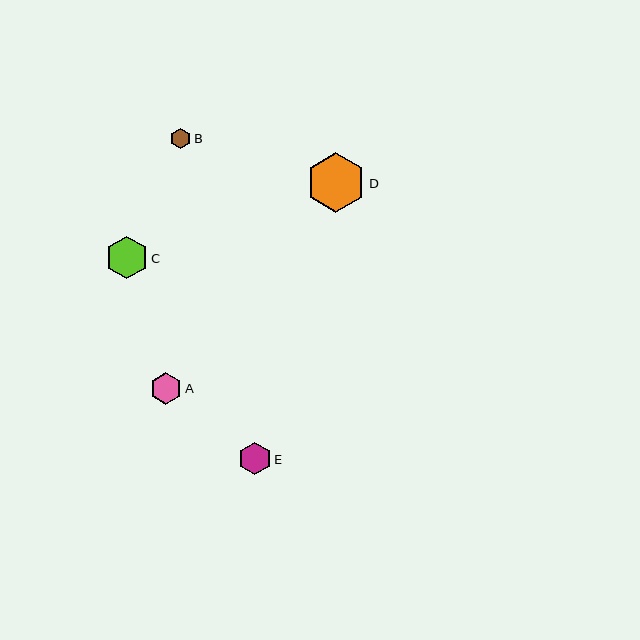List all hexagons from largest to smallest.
From largest to smallest: D, C, E, A, B.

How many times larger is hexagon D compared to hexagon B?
Hexagon D is approximately 2.9 times the size of hexagon B.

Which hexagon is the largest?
Hexagon D is the largest with a size of approximately 60 pixels.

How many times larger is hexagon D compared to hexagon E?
Hexagon D is approximately 1.8 times the size of hexagon E.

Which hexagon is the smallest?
Hexagon B is the smallest with a size of approximately 20 pixels.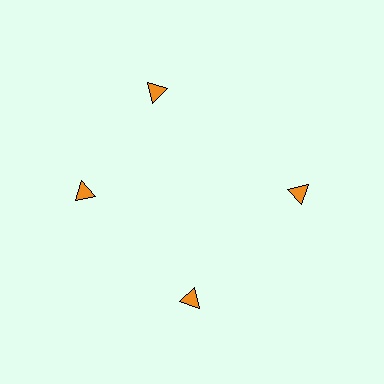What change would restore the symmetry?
The symmetry would be restored by rotating it back into even spacing with its neighbors so that all 4 triangles sit at equal angles and equal distance from the center.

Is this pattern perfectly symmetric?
No. The 4 orange triangles are arranged in a ring, but one element near the 12 o'clock position is rotated out of alignment along the ring, breaking the 4-fold rotational symmetry.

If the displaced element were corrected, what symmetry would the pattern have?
It would have 4-fold rotational symmetry — the pattern would map onto itself every 90 degrees.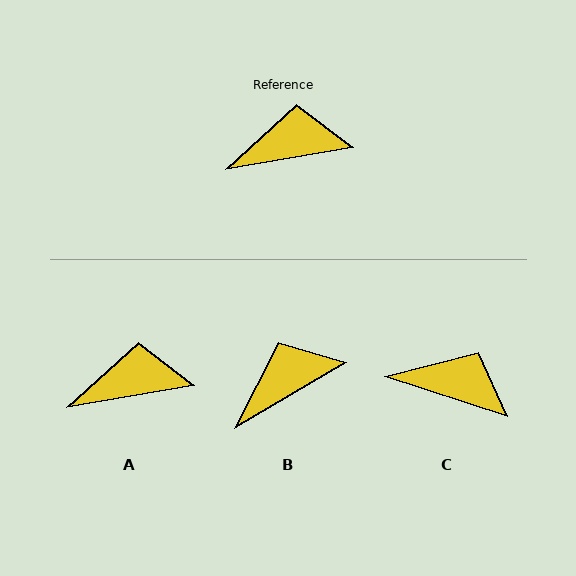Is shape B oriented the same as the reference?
No, it is off by about 21 degrees.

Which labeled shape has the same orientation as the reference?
A.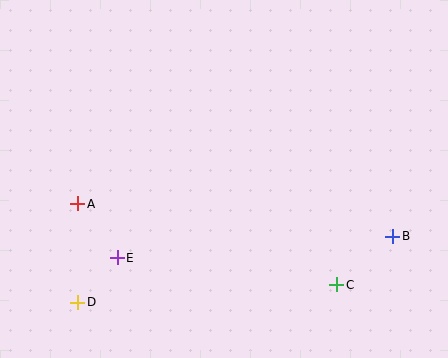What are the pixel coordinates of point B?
Point B is at (393, 236).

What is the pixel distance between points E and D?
The distance between E and D is 60 pixels.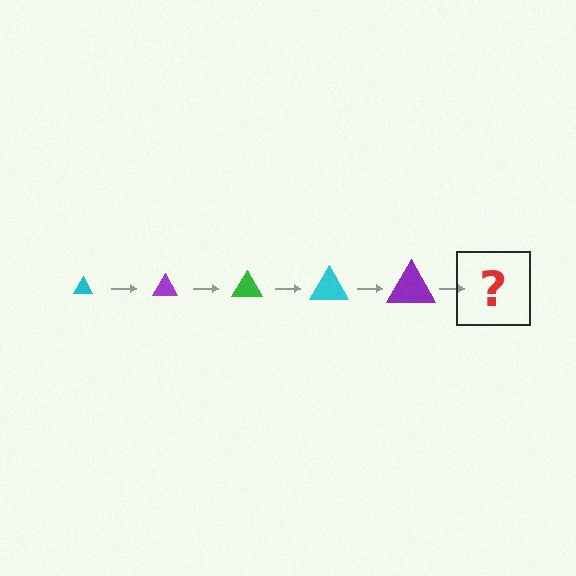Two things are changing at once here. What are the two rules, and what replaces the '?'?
The two rules are that the triangle grows larger each step and the color cycles through cyan, purple, and green. The '?' should be a green triangle, larger than the previous one.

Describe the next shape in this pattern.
It should be a green triangle, larger than the previous one.